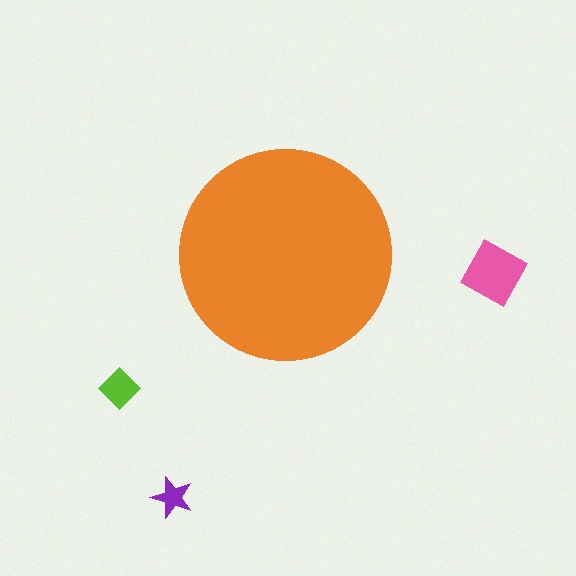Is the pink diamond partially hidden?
No, the pink diamond is fully visible.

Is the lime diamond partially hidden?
No, the lime diamond is fully visible.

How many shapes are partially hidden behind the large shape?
0 shapes are partially hidden.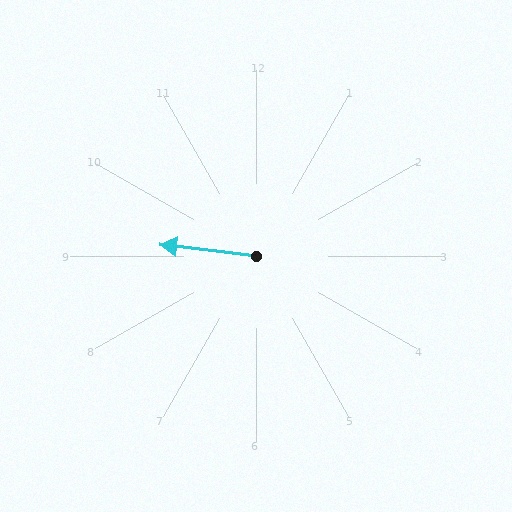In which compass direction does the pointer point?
West.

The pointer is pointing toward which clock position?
Roughly 9 o'clock.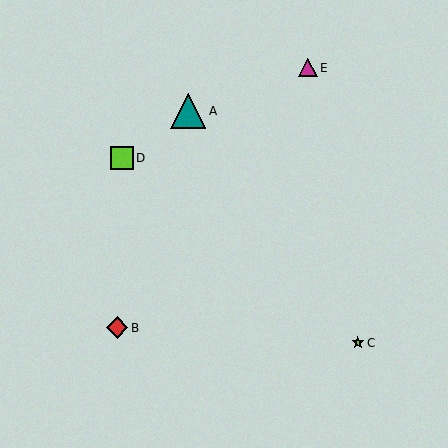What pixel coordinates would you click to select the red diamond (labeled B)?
Click at (117, 328) to select the red diamond B.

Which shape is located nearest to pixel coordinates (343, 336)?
The lime star (labeled C) at (358, 343) is nearest to that location.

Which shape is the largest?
The teal triangle (labeled A) is the largest.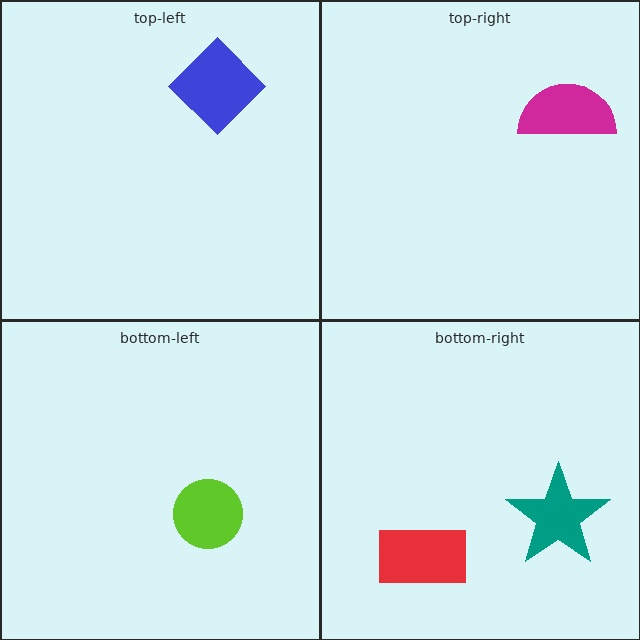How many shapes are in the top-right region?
1.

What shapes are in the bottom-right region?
The teal star, the red rectangle.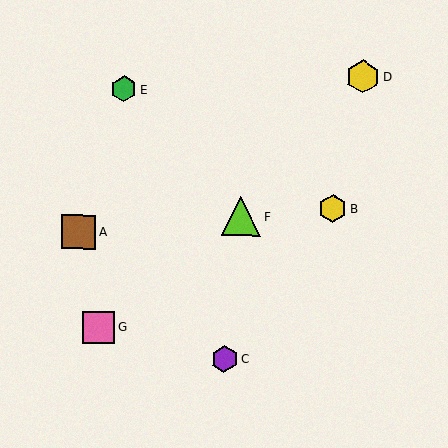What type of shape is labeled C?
Shape C is a purple hexagon.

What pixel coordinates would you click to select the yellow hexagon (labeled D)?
Click at (363, 77) to select the yellow hexagon D.